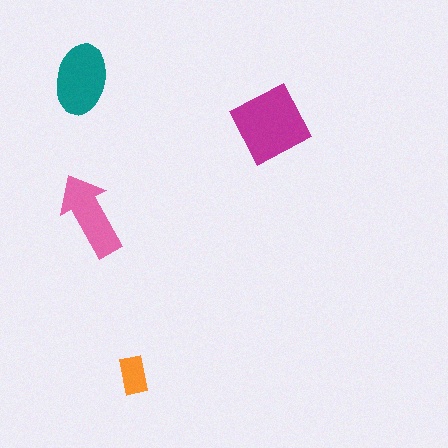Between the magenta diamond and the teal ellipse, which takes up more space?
The magenta diamond.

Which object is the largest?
The magenta diamond.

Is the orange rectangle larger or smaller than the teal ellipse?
Smaller.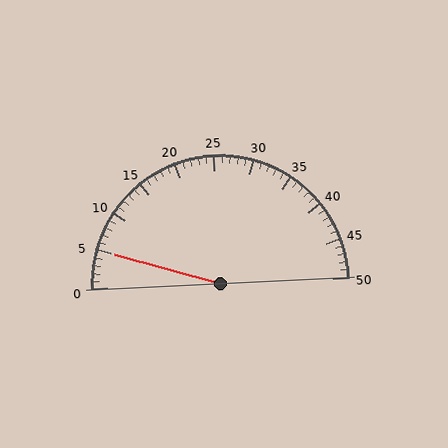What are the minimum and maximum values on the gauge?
The gauge ranges from 0 to 50.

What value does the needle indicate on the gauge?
The needle indicates approximately 5.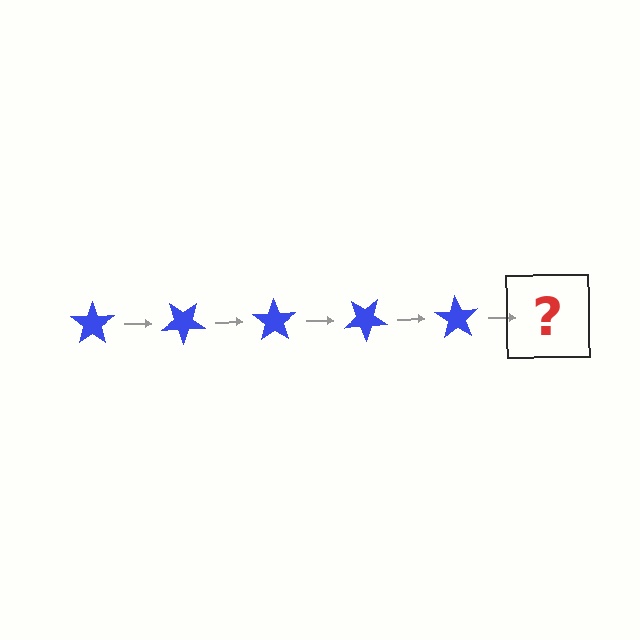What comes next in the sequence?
The next element should be a blue star rotated 175 degrees.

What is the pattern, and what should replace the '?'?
The pattern is that the star rotates 35 degrees each step. The '?' should be a blue star rotated 175 degrees.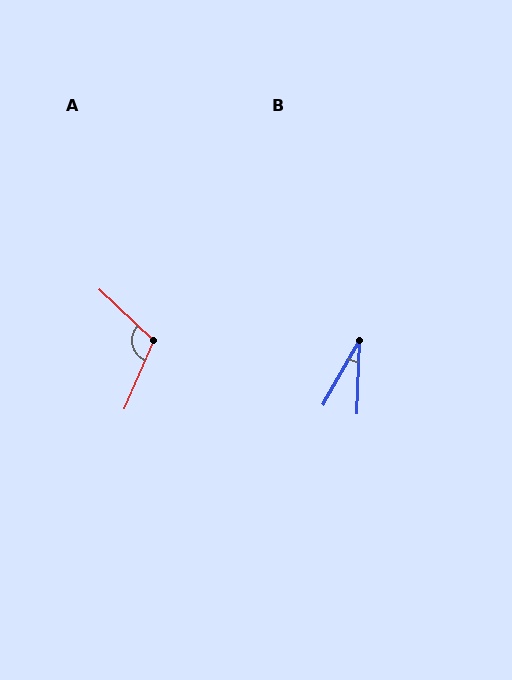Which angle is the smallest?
B, at approximately 28 degrees.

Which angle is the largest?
A, at approximately 110 degrees.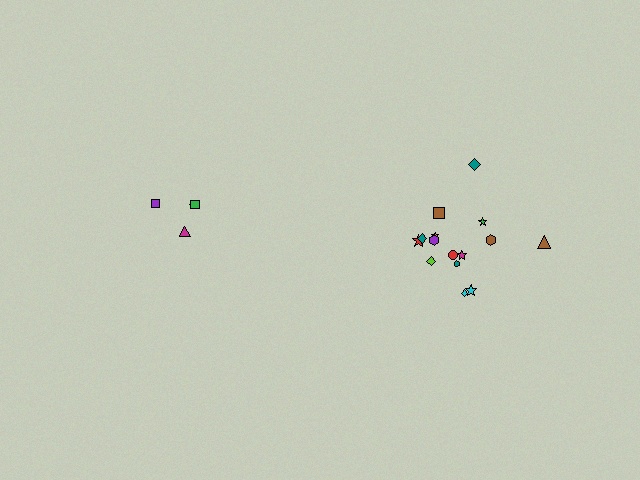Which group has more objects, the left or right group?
The right group.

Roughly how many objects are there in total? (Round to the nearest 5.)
Roughly 20 objects in total.